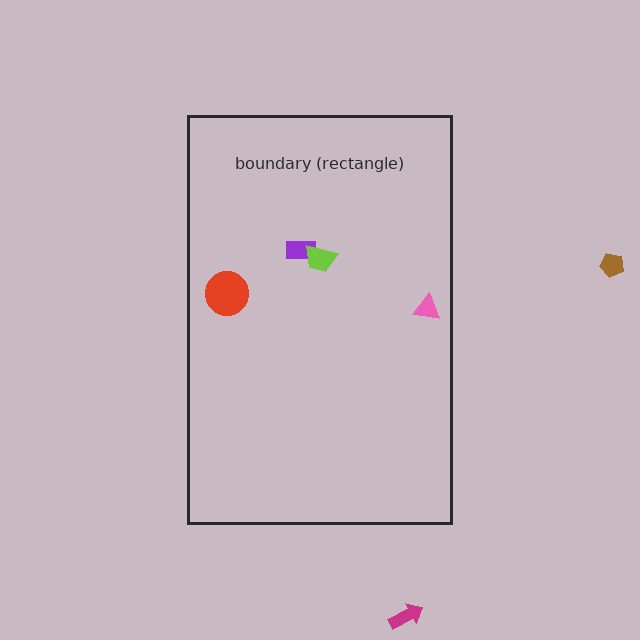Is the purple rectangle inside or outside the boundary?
Inside.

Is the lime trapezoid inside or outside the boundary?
Inside.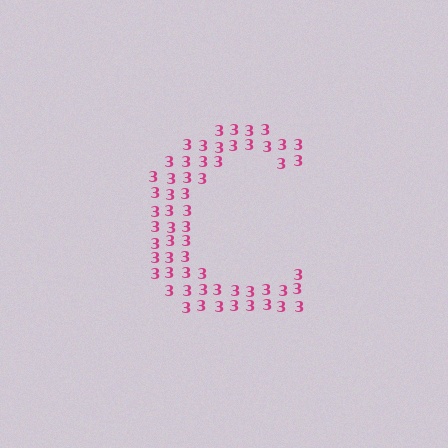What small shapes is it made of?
It is made of small digit 3's.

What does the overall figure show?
The overall figure shows the letter C.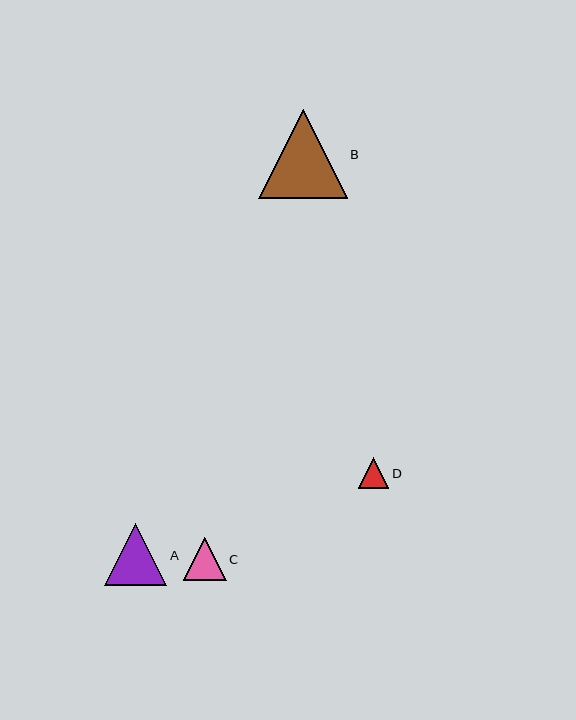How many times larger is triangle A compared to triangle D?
Triangle A is approximately 2.1 times the size of triangle D.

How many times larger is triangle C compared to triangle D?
Triangle C is approximately 1.4 times the size of triangle D.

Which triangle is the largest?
Triangle B is the largest with a size of approximately 88 pixels.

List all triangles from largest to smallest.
From largest to smallest: B, A, C, D.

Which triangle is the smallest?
Triangle D is the smallest with a size of approximately 30 pixels.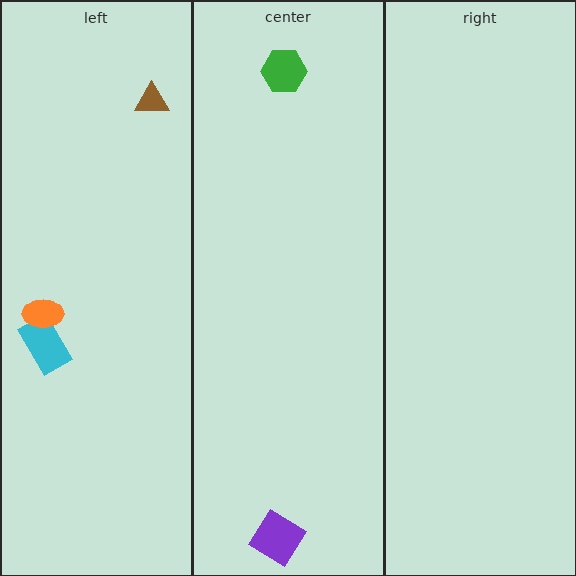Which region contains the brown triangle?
The left region.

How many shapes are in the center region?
2.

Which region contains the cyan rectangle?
The left region.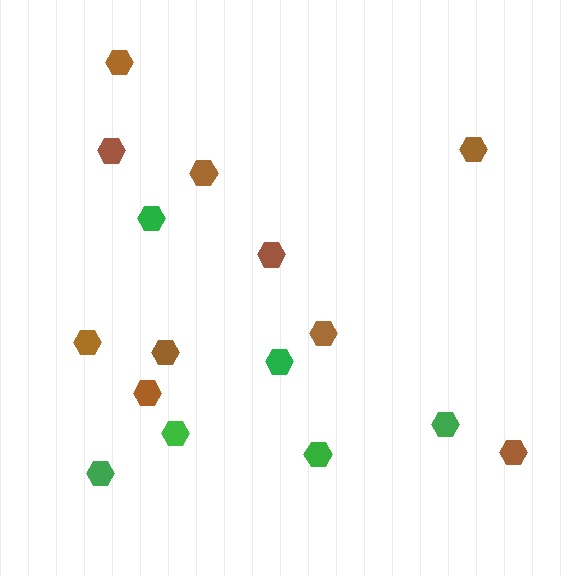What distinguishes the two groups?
There are 2 groups: one group of brown hexagons (10) and one group of green hexagons (6).